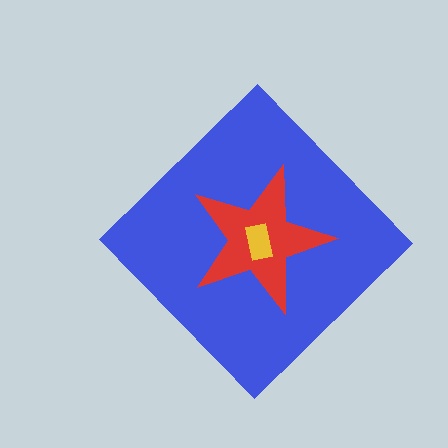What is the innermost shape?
The yellow rectangle.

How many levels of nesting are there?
3.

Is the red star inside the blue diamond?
Yes.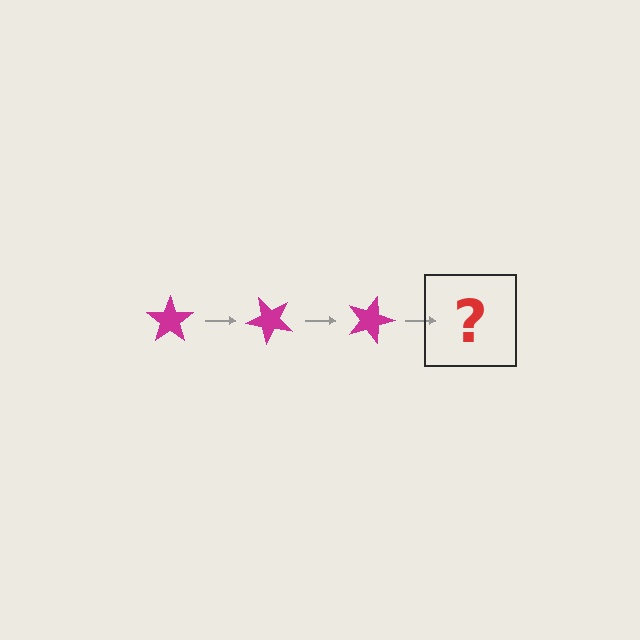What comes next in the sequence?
The next element should be a magenta star rotated 135 degrees.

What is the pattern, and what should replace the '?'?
The pattern is that the star rotates 45 degrees each step. The '?' should be a magenta star rotated 135 degrees.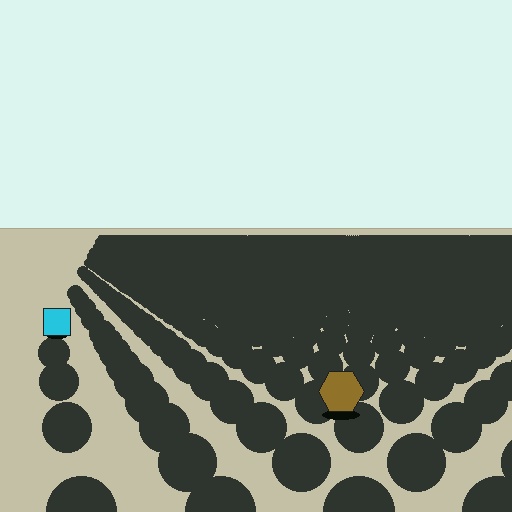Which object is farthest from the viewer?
The cyan square is farthest from the viewer. It appears smaller and the ground texture around it is denser.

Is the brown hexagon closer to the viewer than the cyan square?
Yes. The brown hexagon is closer — you can tell from the texture gradient: the ground texture is coarser near it.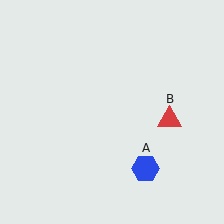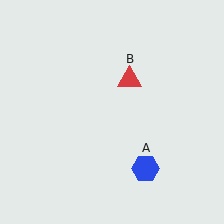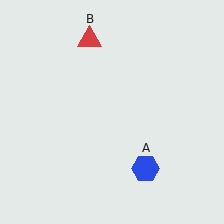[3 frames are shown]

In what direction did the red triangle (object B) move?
The red triangle (object B) moved up and to the left.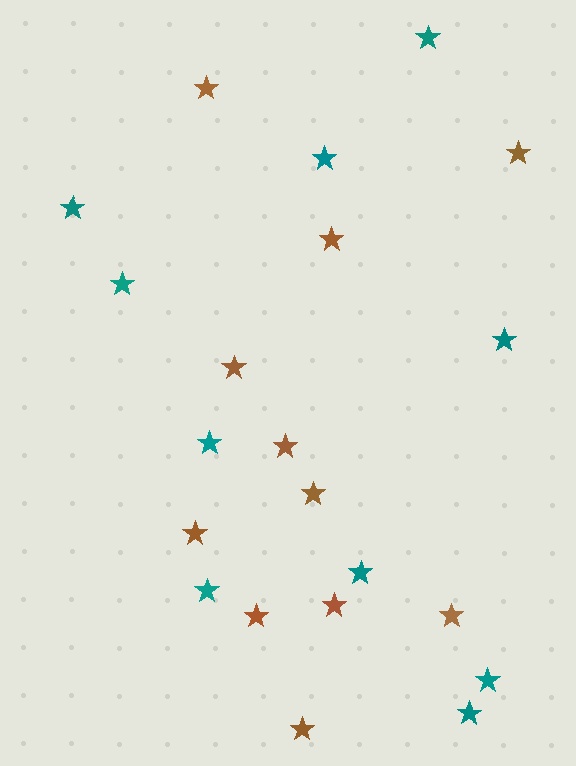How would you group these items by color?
There are 2 groups: one group of teal stars (10) and one group of brown stars (11).